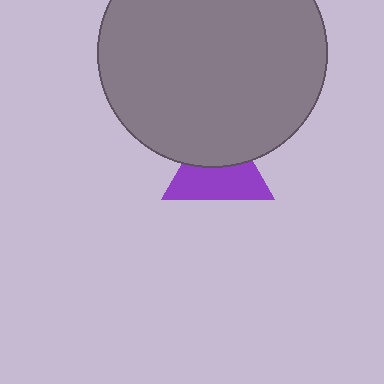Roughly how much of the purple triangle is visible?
About half of it is visible (roughly 56%).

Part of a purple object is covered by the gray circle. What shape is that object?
It is a triangle.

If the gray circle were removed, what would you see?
You would see the complete purple triangle.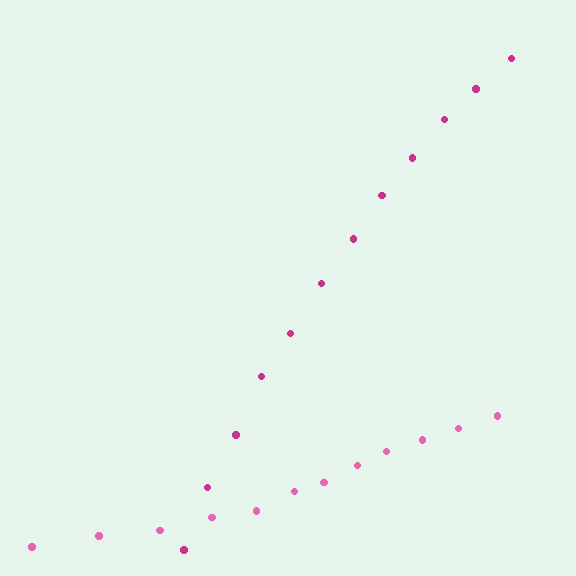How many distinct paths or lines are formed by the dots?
There are 2 distinct paths.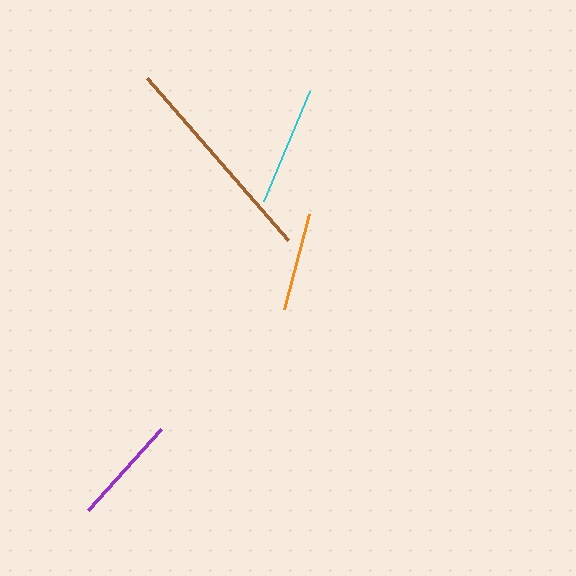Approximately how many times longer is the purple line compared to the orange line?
The purple line is approximately 1.1 times the length of the orange line.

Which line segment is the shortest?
The orange line is the shortest at approximately 98 pixels.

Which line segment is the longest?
The brown line is the longest at approximately 215 pixels.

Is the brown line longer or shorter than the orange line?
The brown line is longer than the orange line.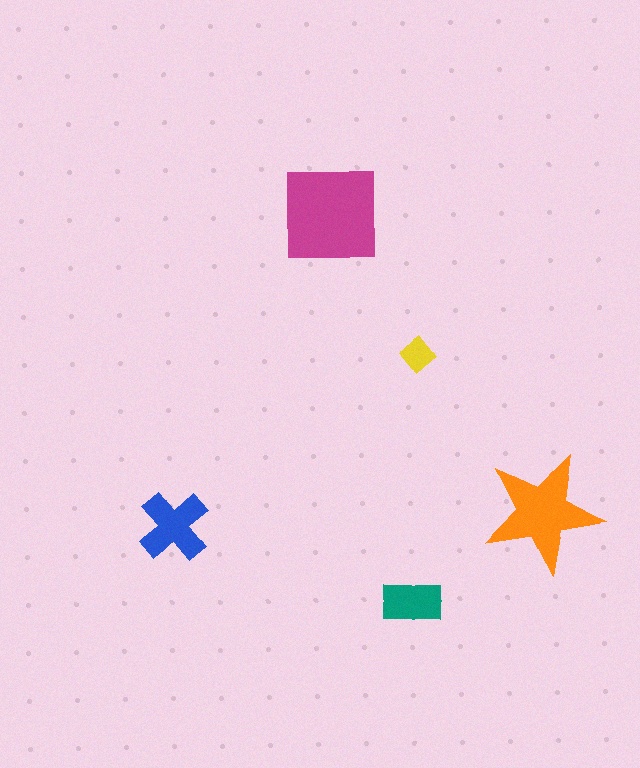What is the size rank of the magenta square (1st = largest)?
1st.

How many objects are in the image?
There are 5 objects in the image.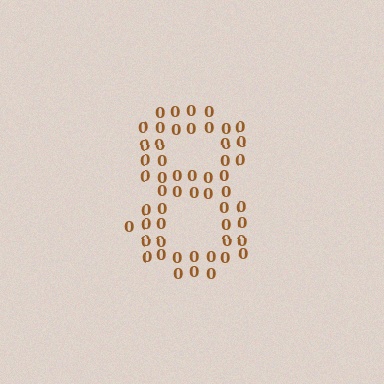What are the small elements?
The small elements are digit 0's.